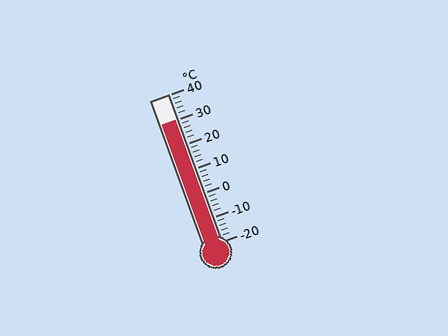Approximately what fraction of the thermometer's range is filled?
The thermometer is filled to approximately 85% of its range.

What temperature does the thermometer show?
The thermometer shows approximately 30°C.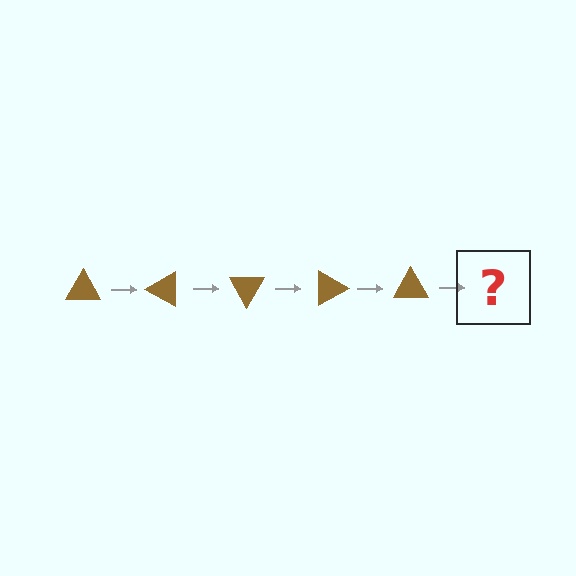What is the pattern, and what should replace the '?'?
The pattern is that the triangle rotates 30 degrees each step. The '?' should be a brown triangle rotated 150 degrees.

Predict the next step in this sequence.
The next step is a brown triangle rotated 150 degrees.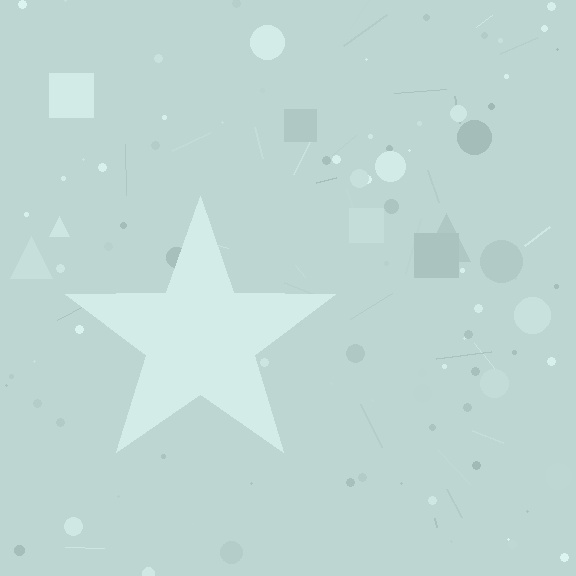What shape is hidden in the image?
A star is hidden in the image.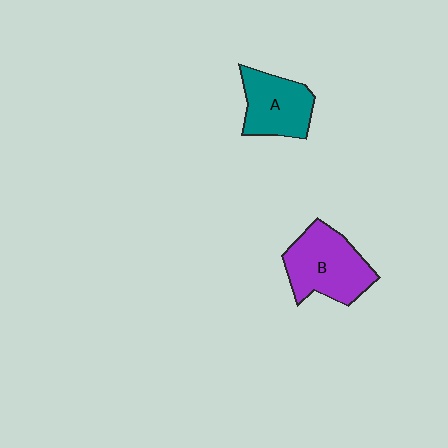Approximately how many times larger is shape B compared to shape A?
Approximately 1.3 times.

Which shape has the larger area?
Shape B (purple).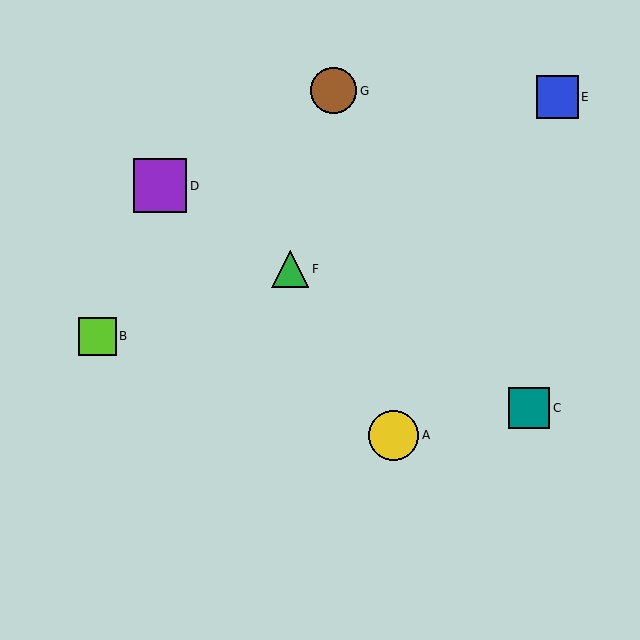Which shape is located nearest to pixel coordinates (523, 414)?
The teal square (labeled C) at (529, 408) is nearest to that location.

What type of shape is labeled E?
Shape E is a blue square.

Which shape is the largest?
The purple square (labeled D) is the largest.